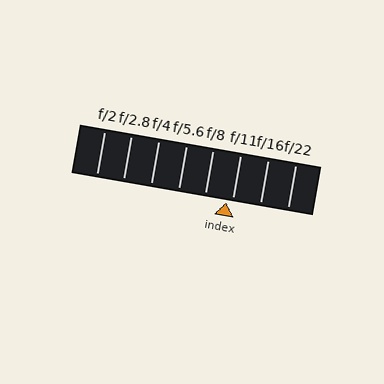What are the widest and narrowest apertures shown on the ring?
The widest aperture shown is f/2 and the narrowest is f/22.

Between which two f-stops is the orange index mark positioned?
The index mark is between f/8 and f/11.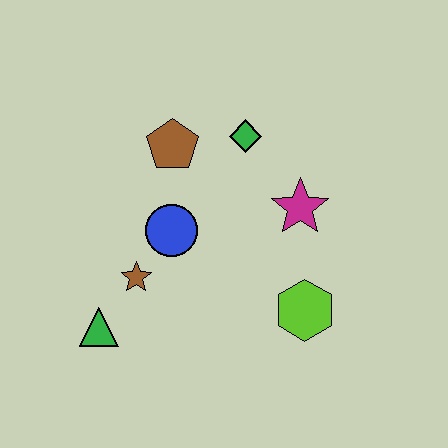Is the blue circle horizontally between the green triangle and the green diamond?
Yes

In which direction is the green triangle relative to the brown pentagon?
The green triangle is below the brown pentagon.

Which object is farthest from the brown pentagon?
The lime hexagon is farthest from the brown pentagon.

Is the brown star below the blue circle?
Yes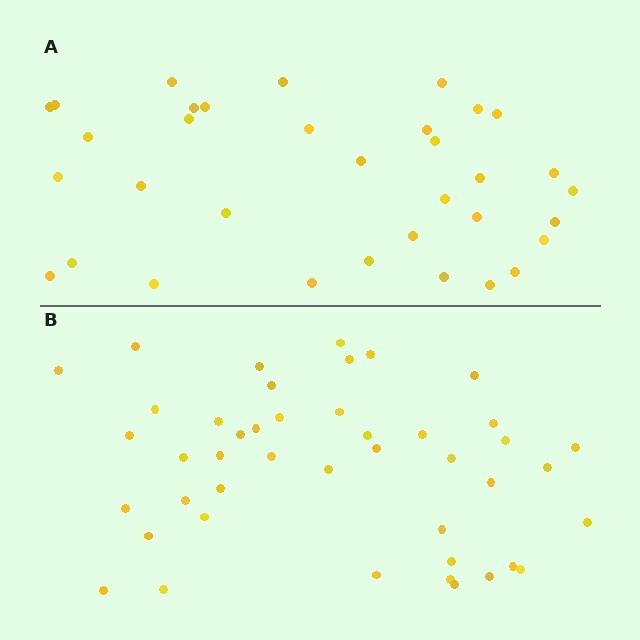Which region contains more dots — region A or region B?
Region B (the bottom region) has more dots.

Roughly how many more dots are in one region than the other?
Region B has roughly 10 or so more dots than region A.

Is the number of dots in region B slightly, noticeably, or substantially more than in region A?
Region B has noticeably more, but not dramatically so. The ratio is roughly 1.3 to 1.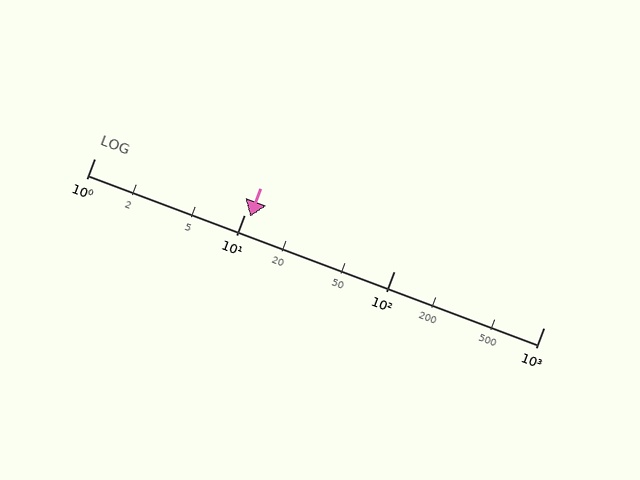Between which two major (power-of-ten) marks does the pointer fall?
The pointer is between 10 and 100.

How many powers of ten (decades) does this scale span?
The scale spans 3 decades, from 1 to 1000.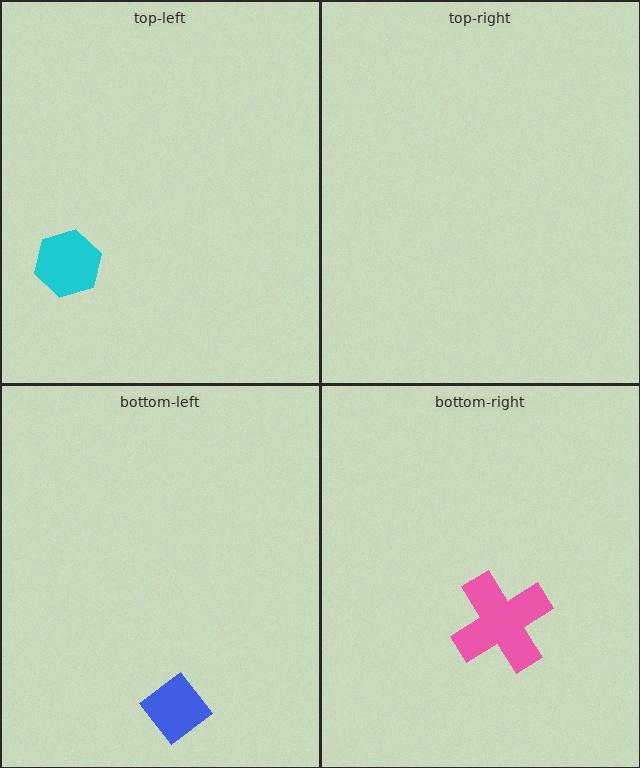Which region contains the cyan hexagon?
The top-left region.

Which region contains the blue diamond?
The bottom-left region.